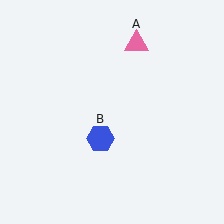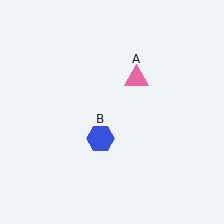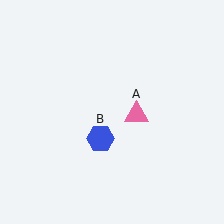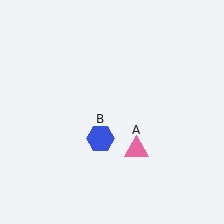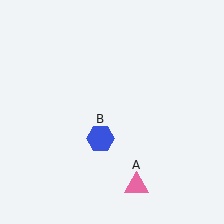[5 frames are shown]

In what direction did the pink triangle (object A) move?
The pink triangle (object A) moved down.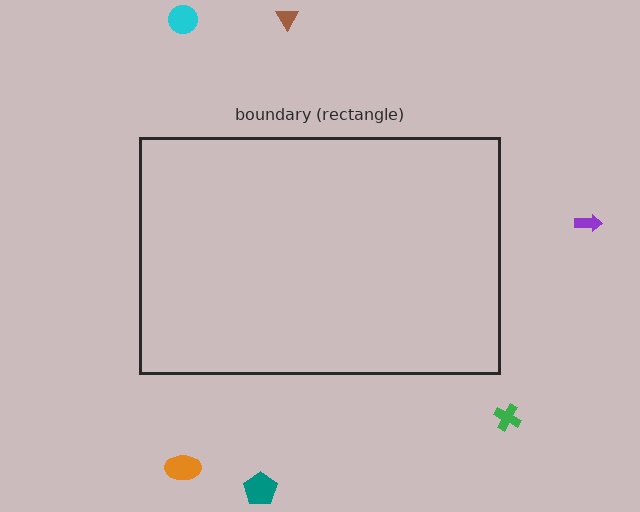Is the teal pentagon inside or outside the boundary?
Outside.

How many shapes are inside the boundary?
0 inside, 6 outside.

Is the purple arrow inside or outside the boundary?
Outside.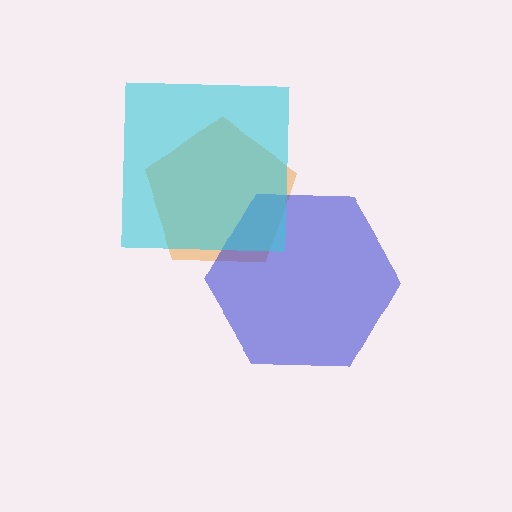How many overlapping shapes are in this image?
There are 3 overlapping shapes in the image.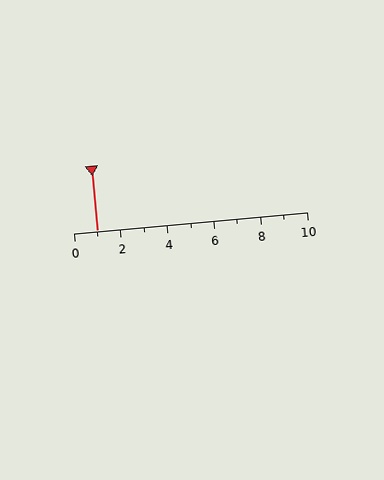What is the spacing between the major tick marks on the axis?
The major ticks are spaced 2 apart.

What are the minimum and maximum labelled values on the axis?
The axis runs from 0 to 10.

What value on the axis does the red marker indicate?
The marker indicates approximately 1.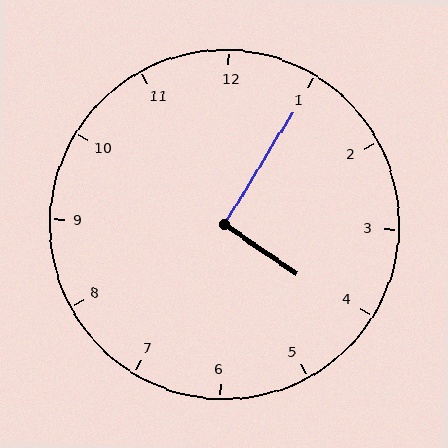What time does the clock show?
4:05.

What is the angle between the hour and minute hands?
Approximately 92 degrees.